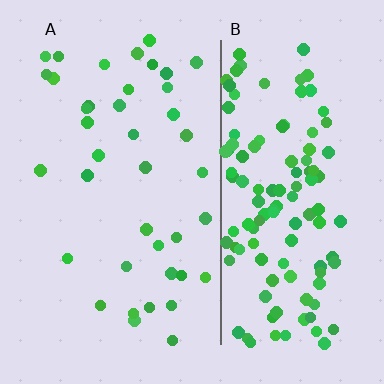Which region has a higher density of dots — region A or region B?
B (the right).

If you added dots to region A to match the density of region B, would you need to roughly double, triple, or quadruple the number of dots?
Approximately triple.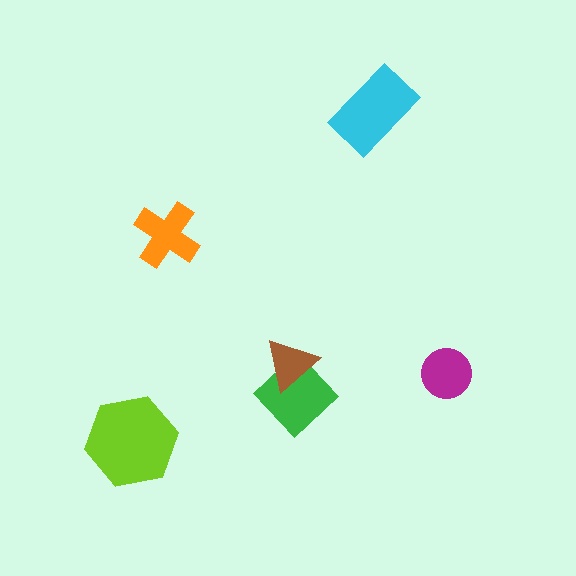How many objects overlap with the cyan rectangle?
0 objects overlap with the cyan rectangle.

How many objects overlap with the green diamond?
1 object overlaps with the green diamond.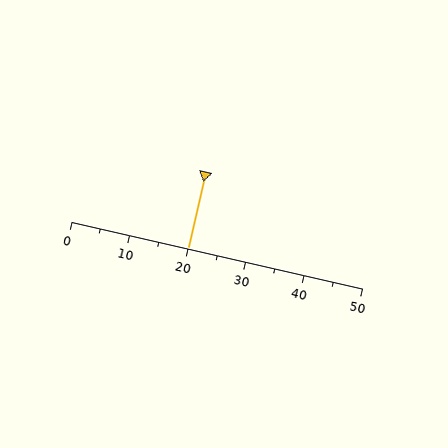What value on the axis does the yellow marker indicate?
The marker indicates approximately 20.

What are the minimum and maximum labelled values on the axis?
The axis runs from 0 to 50.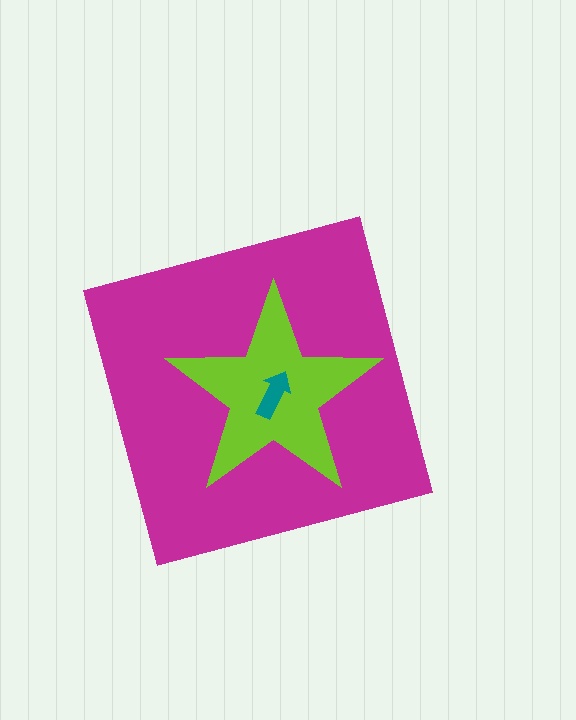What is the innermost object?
The teal arrow.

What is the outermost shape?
The magenta square.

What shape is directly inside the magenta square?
The lime star.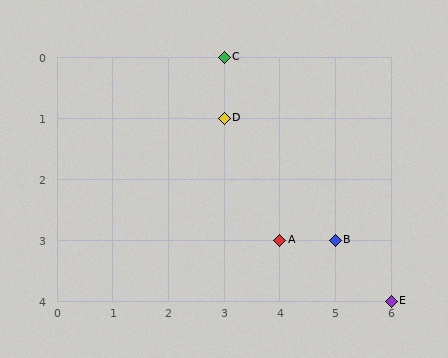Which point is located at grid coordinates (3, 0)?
Point C is at (3, 0).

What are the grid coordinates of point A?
Point A is at grid coordinates (4, 3).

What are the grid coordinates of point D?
Point D is at grid coordinates (3, 1).